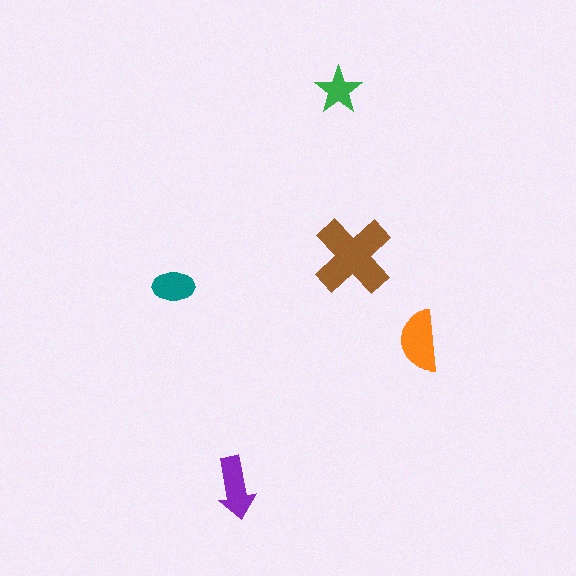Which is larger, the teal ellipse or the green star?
The teal ellipse.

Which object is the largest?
The brown cross.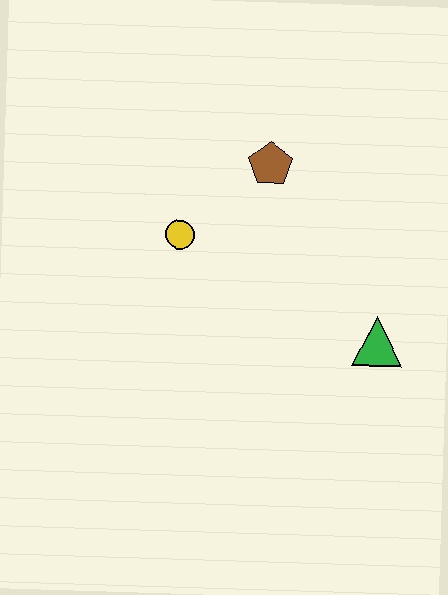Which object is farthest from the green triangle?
The yellow circle is farthest from the green triangle.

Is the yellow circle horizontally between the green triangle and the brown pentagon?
No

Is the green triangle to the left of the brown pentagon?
No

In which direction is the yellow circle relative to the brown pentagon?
The yellow circle is to the left of the brown pentagon.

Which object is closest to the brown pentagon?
The yellow circle is closest to the brown pentagon.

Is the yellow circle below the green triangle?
No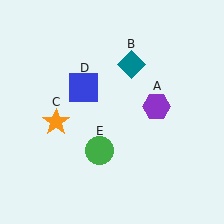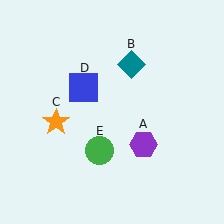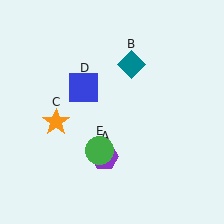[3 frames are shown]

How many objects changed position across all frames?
1 object changed position: purple hexagon (object A).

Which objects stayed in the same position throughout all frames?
Teal diamond (object B) and orange star (object C) and blue square (object D) and green circle (object E) remained stationary.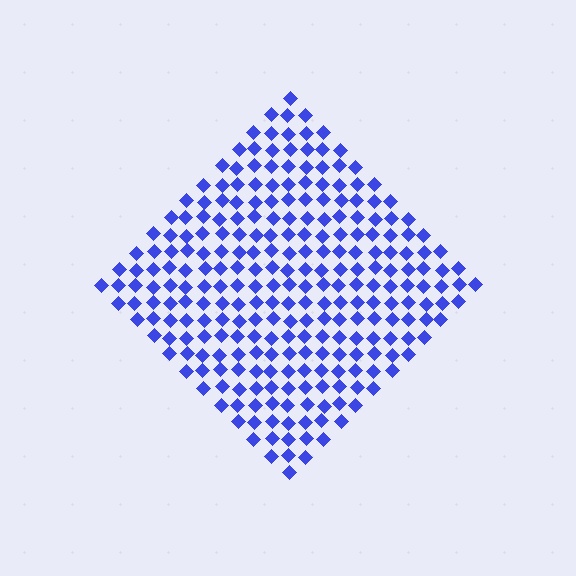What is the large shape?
The large shape is a diamond.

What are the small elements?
The small elements are diamonds.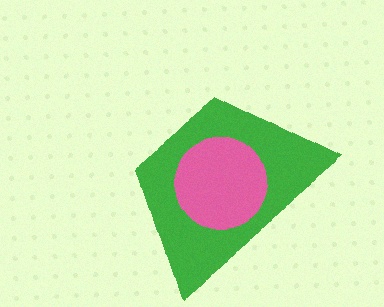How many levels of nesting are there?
2.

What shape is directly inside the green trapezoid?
The pink circle.